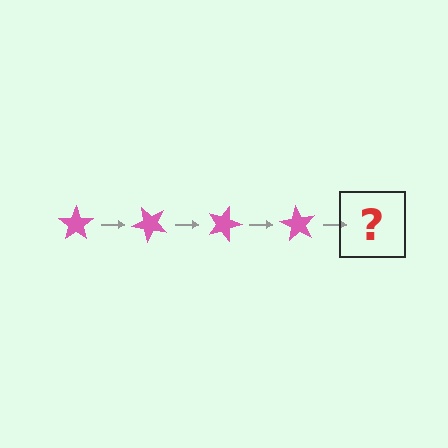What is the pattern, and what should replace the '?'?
The pattern is that the star rotates 45 degrees each step. The '?' should be a pink star rotated 180 degrees.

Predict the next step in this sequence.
The next step is a pink star rotated 180 degrees.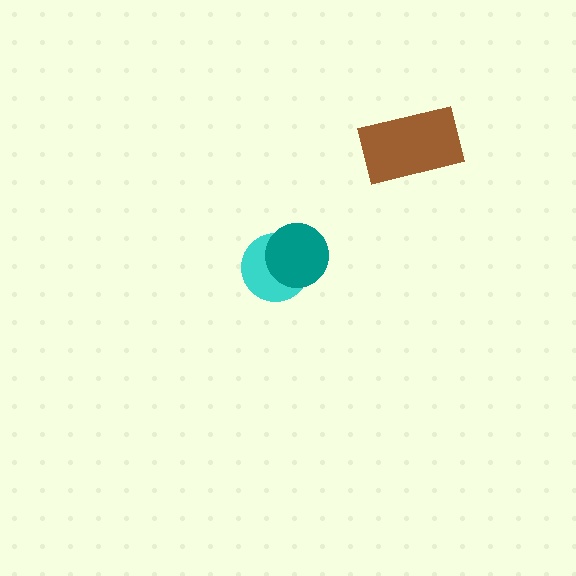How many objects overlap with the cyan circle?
1 object overlaps with the cyan circle.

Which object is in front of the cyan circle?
The teal circle is in front of the cyan circle.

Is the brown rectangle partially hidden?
No, no other shape covers it.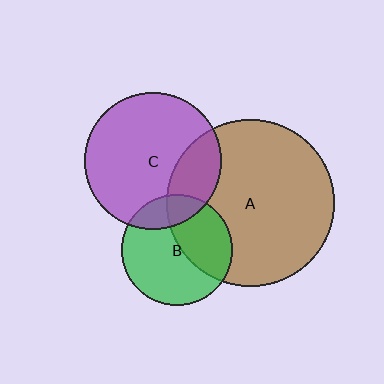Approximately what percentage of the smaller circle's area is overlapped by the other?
Approximately 25%.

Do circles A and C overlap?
Yes.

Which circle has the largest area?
Circle A (brown).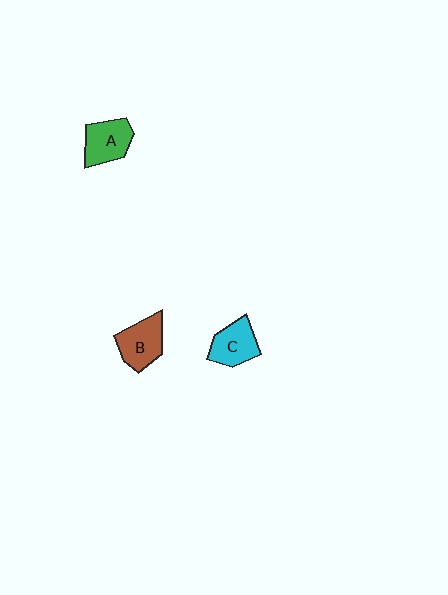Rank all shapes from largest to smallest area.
From largest to smallest: B (brown), A (green), C (cyan).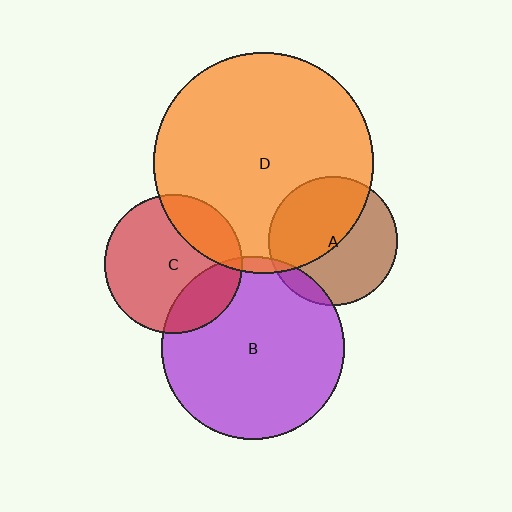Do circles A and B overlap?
Yes.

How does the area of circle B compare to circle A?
Approximately 2.0 times.